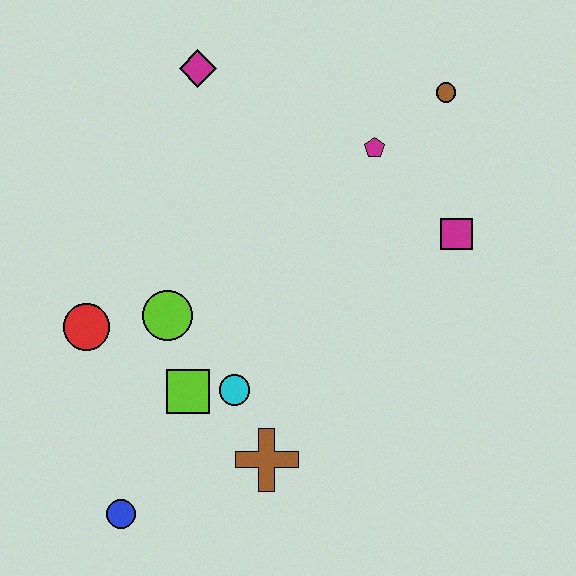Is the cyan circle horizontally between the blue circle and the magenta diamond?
No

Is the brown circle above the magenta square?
Yes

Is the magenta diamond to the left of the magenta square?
Yes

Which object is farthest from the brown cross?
The brown circle is farthest from the brown cross.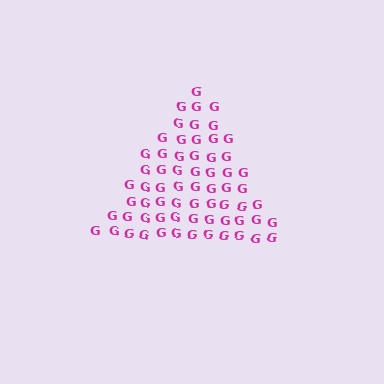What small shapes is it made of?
It is made of small letter G's.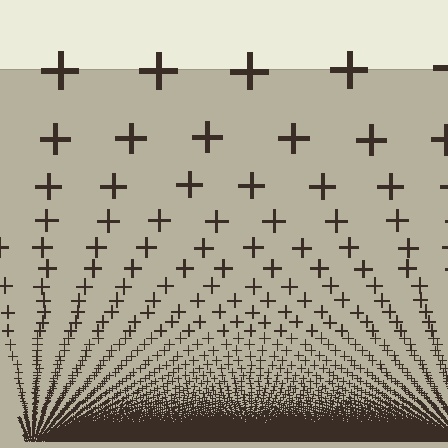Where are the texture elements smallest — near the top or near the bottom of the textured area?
Near the bottom.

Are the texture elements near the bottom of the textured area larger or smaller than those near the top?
Smaller. The gradient is inverted — elements near the bottom are smaller and denser.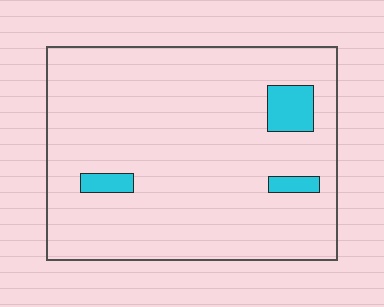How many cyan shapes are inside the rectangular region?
3.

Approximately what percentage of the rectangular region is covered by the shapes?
Approximately 5%.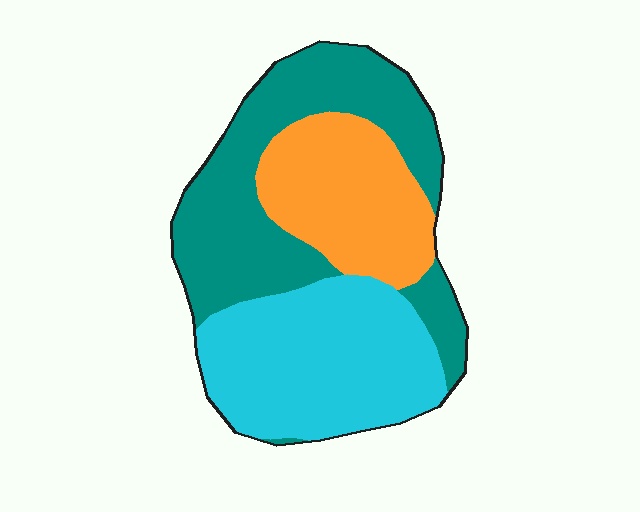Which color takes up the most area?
Teal, at roughly 40%.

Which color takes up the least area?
Orange, at roughly 25%.